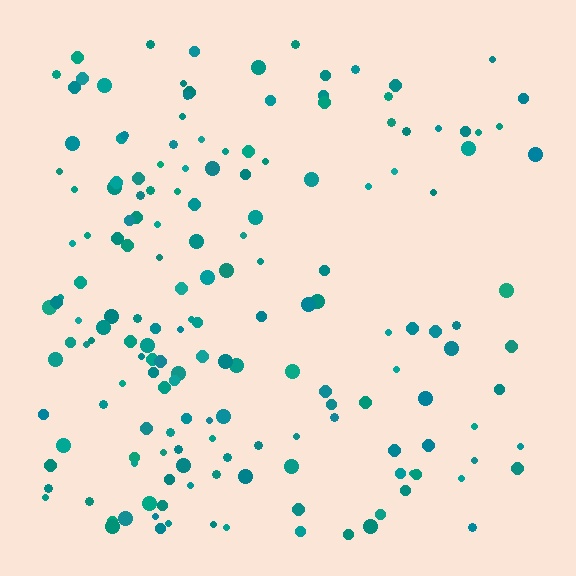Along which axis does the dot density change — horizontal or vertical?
Horizontal.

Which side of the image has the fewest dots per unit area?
The right.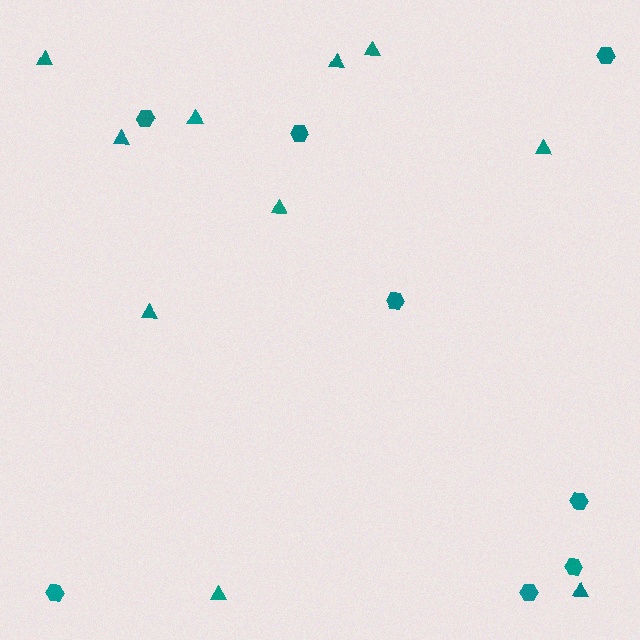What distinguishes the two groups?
There are 2 groups: one group of triangles (10) and one group of hexagons (8).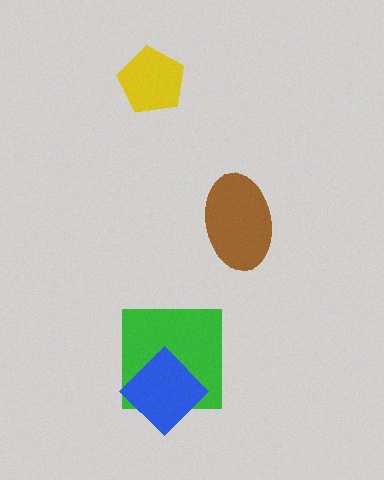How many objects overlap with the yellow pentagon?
0 objects overlap with the yellow pentagon.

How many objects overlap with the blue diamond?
1 object overlaps with the blue diamond.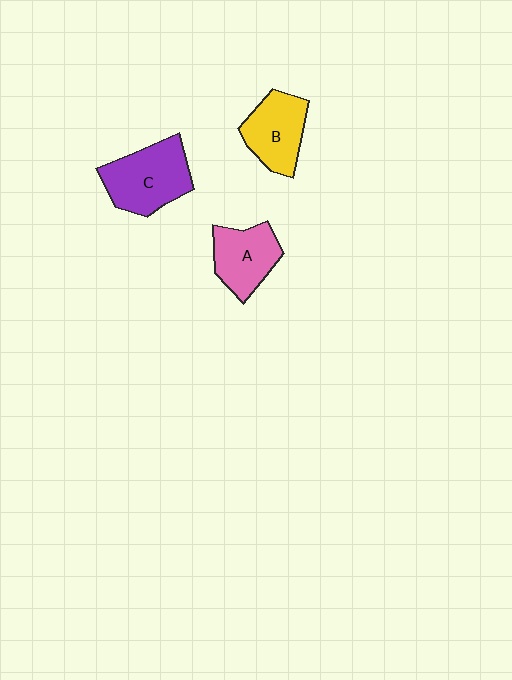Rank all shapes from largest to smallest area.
From largest to smallest: C (purple), B (yellow), A (pink).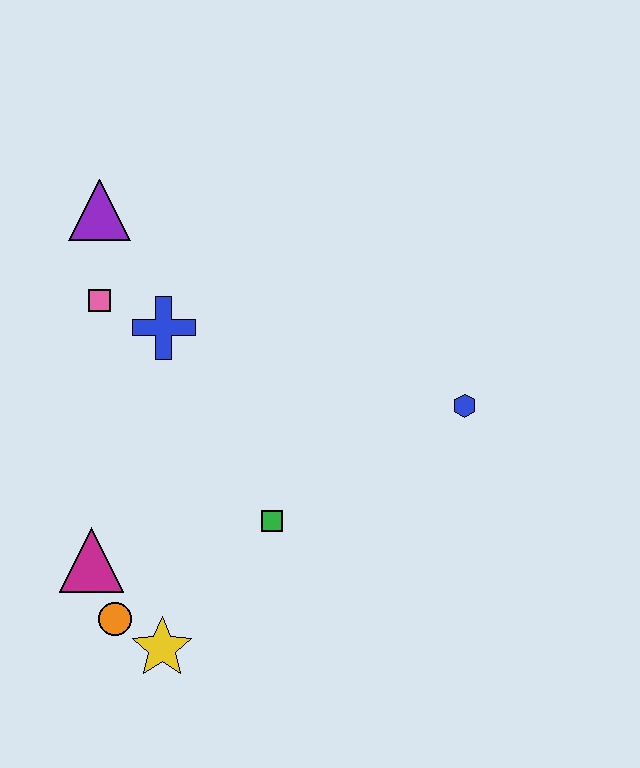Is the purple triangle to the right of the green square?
No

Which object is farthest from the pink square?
The blue hexagon is farthest from the pink square.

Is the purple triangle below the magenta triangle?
No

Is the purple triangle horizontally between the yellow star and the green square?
No